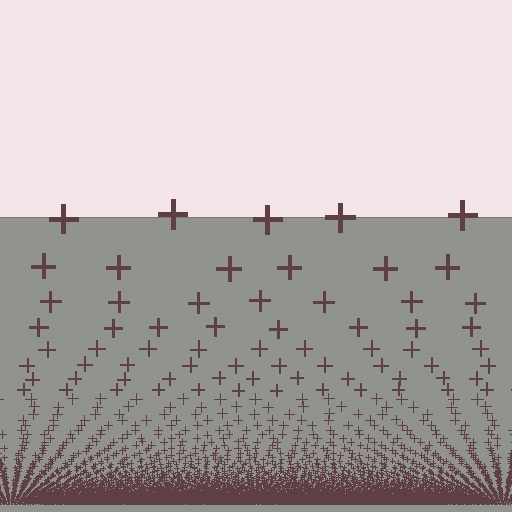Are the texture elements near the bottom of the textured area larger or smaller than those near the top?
Smaller. The gradient is inverted — elements near the bottom are smaller and denser.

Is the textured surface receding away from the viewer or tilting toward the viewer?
The surface appears to tilt toward the viewer. Texture elements get larger and sparser toward the top.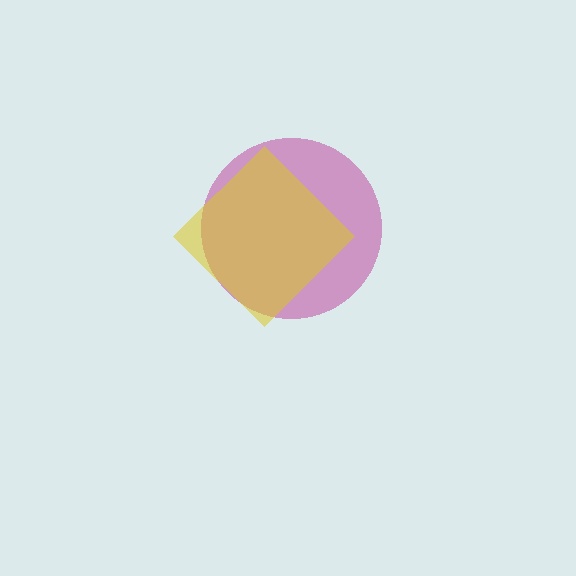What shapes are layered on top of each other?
The layered shapes are: a magenta circle, a yellow diamond.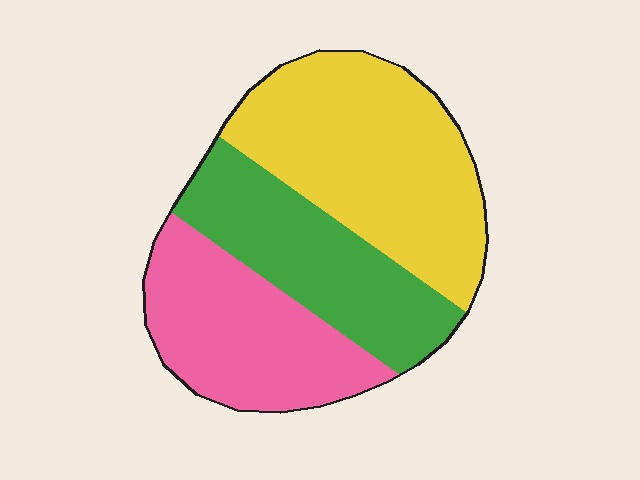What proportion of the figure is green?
Green covers 29% of the figure.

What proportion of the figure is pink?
Pink covers around 30% of the figure.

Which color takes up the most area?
Yellow, at roughly 40%.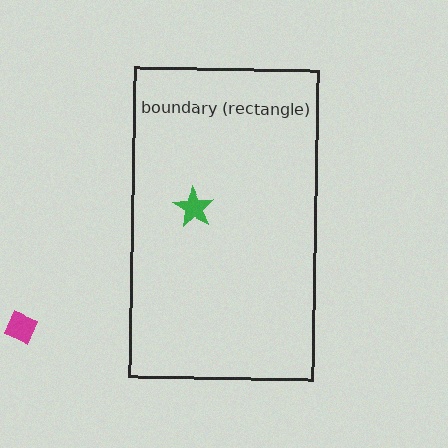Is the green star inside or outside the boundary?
Inside.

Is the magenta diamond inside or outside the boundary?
Outside.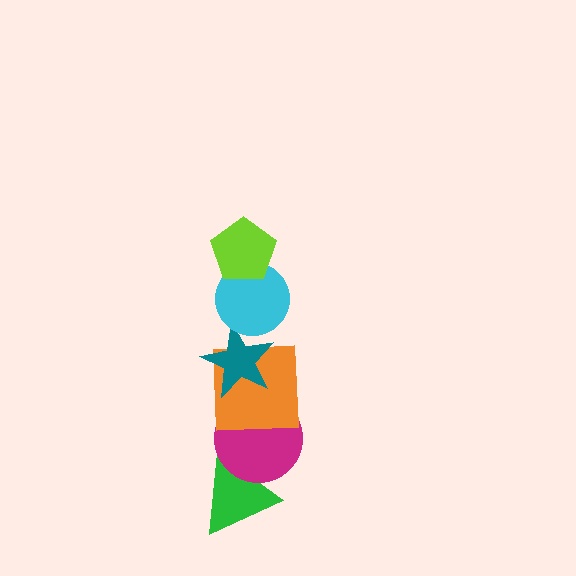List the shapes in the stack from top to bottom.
From top to bottom: the lime pentagon, the cyan circle, the teal star, the orange square, the magenta circle, the green triangle.